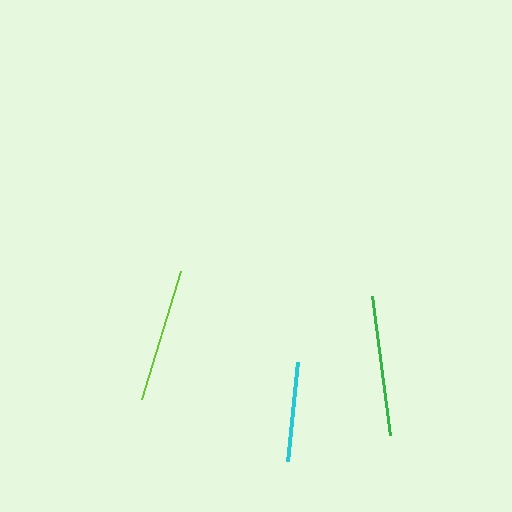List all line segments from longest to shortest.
From longest to shortest: green, lime, cyan.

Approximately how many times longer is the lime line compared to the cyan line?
The lime line is approximately 1.4 times the length of the cyan line.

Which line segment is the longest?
The green line is the longest at approximately 141 pixels.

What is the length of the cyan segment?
The cyan segment is approximately 99 pixels long.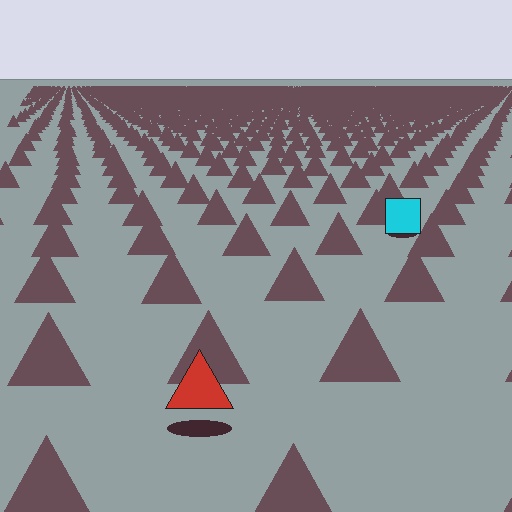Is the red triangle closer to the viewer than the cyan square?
Yes. The red triangle is closer — you can tell from the texture gradient: the ground texture is coarser near it.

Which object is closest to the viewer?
The red triangle is closest. The texture marks near it are larger and more spread out.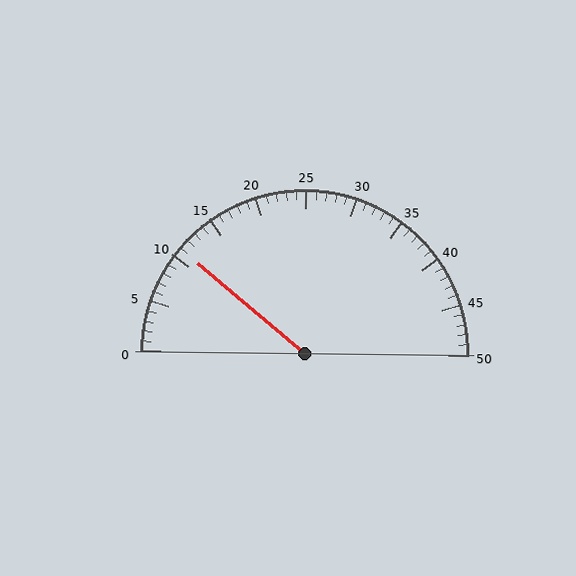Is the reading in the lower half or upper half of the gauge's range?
The reading is in the lower half of the range (0 to 50).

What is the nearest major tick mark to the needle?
The nearest major tick mark is 10.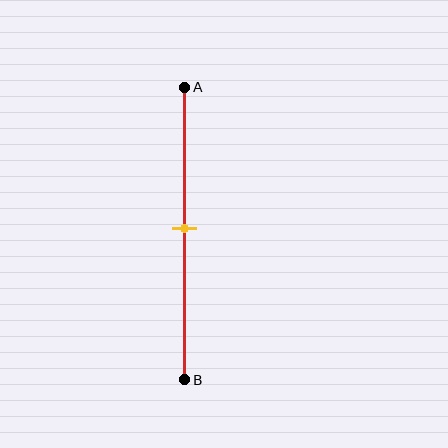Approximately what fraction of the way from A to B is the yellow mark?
The yellow mark is approximately 50% of the way from A to B.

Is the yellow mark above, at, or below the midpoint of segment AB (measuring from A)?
The yellow mark is approximately at the midpoint of segment AB.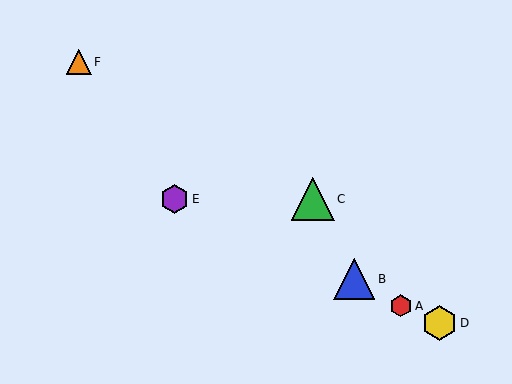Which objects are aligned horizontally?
Objects C, E are aligned horizontally.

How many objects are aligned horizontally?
2 objects (C, E) are aligned horizontally.